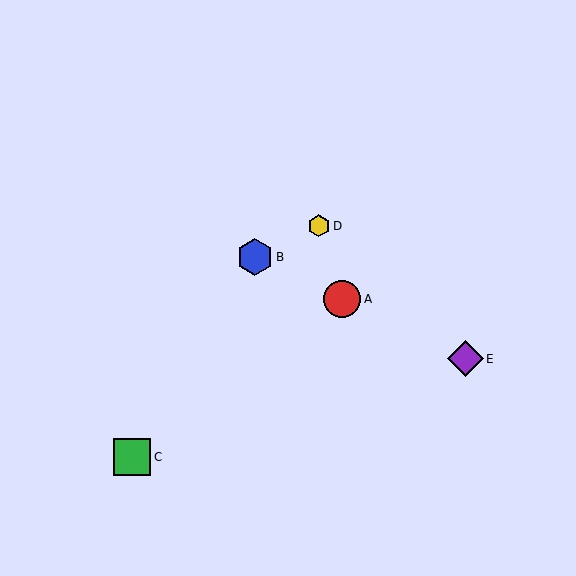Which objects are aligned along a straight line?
Objects A, B, E are aligned along a straight line.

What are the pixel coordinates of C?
Object C is at (132, 457).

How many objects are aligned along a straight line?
3 objects (A, B, E) are aligned along a straight line.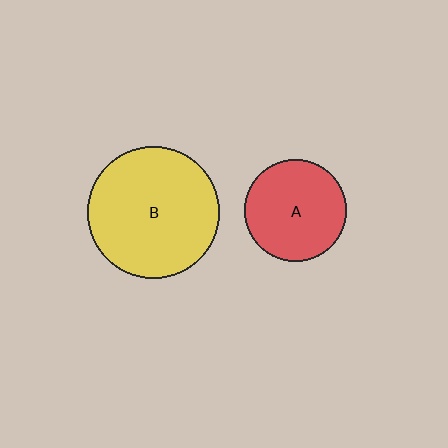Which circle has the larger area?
Circle B (yellow).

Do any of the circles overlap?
No, none of the circles overlap.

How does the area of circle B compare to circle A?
Approximately 1.7 times.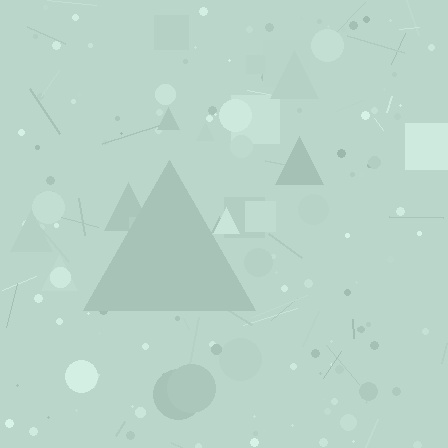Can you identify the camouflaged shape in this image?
The camouflaged shape is a triangle.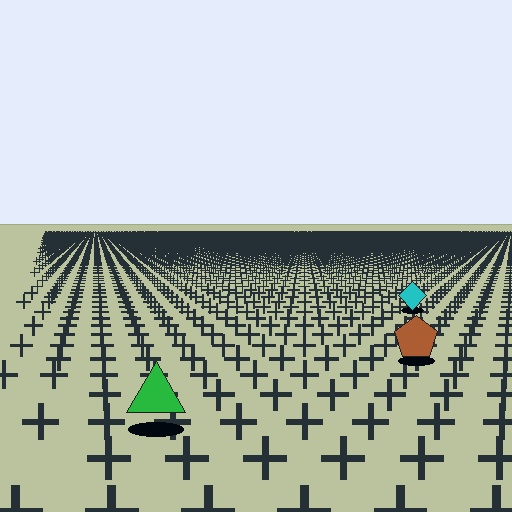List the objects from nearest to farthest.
From nearest to farthest: the green triangle, the brown pentagon, the cyan diamond.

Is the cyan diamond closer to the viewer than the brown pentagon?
No. The brown pentagon is closer — you can tell from the texture gradient: the ground texture is coarser near it.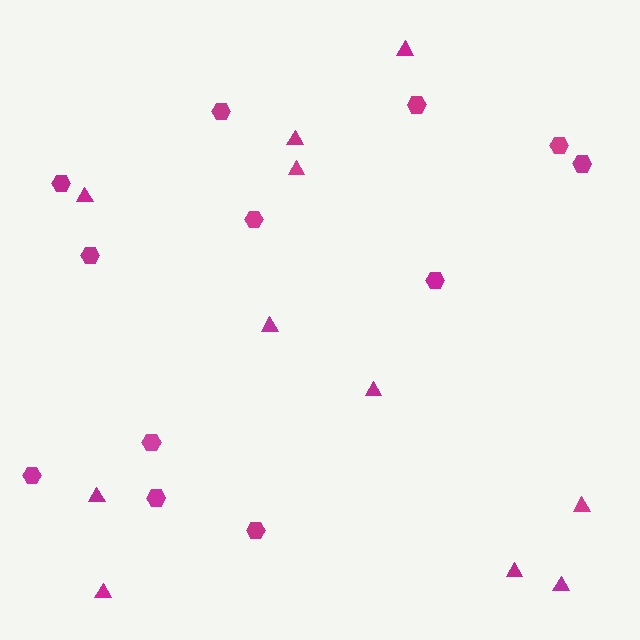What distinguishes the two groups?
There are 2 groups: one group of triangles (11) and one group of hexagons (12).